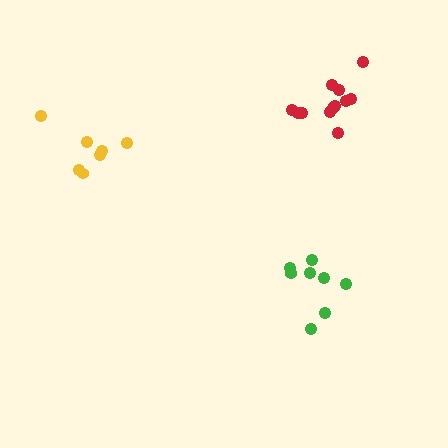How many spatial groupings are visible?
There are 3 spatial groupings.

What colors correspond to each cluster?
The clusters are colored: green, yellow, red.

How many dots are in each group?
Group 1: 8 dots, Group 2: 7 dots, Group 3: 12 dots (27 total).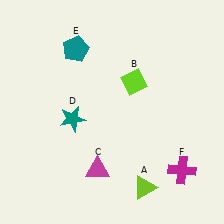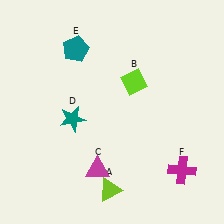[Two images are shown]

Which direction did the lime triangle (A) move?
The lime triangle (A) moved left.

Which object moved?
The lime triangle (A) moved left.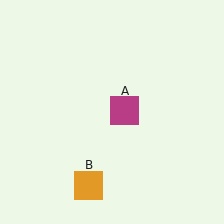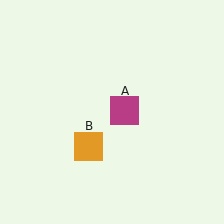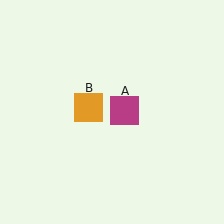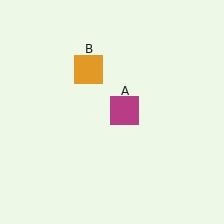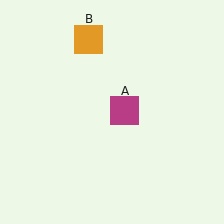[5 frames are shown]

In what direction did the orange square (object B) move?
The orange square (object B) moved up.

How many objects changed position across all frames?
1 object changed position: orange square (object B).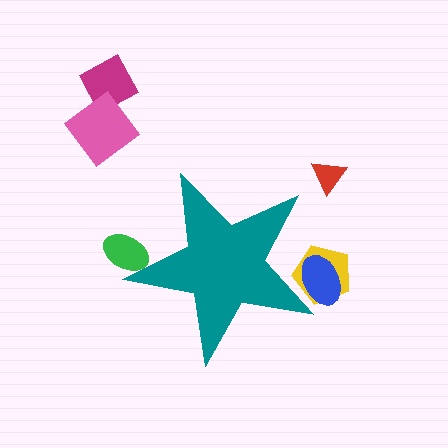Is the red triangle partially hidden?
No, the red triangle is fully visible.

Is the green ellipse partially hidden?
Yes, the green ellipse is partially hidden behind the teal star.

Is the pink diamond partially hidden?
No, the pink diamond is fully visible.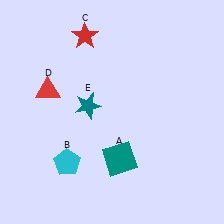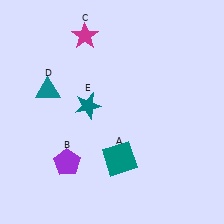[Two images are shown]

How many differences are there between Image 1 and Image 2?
There are 3 differences between the two images.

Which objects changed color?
B changed from cyan to purple. C changed from red to magenta. D changed from red to teal.